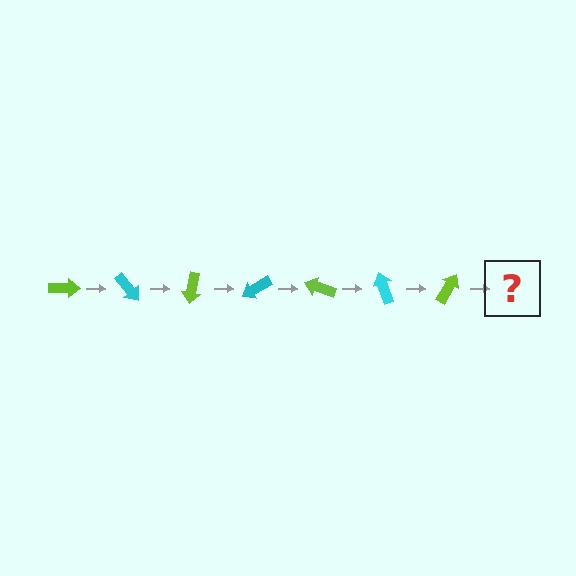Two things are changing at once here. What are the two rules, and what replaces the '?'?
The two rules are that it rotates 50 degrees each step and the color cycles through lime and cyan. The '?' should be a cyan arrow, rotated 350 degrees from the start.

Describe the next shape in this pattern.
It should be a cyan arrow, rotated 350 degrees from the start.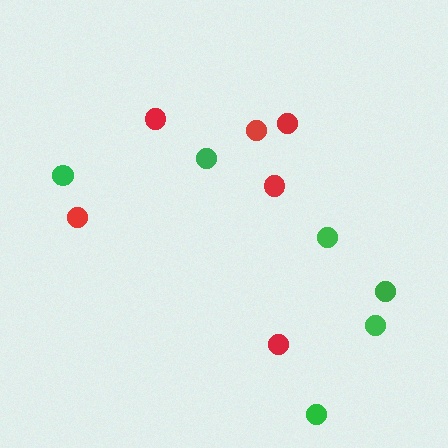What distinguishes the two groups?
There are 2 groups: one group of red circles (6) and one group of green circles (6).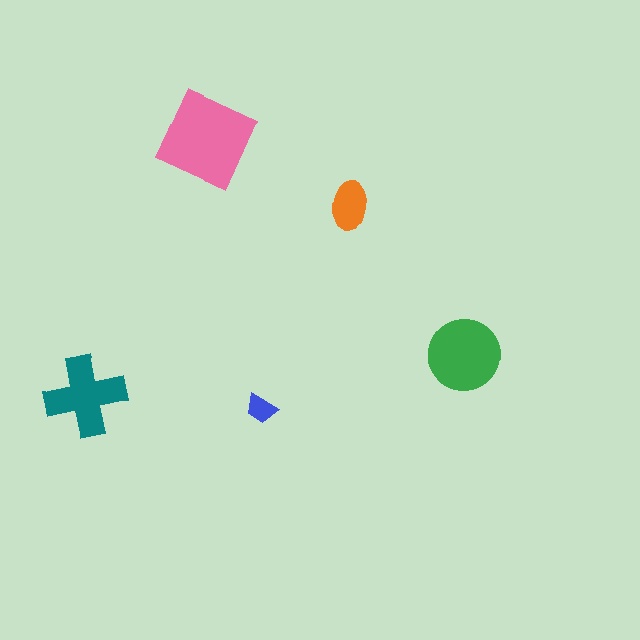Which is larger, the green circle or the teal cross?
The green circle.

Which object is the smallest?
The blue trapezoid.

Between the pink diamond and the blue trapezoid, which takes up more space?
The pink diamond.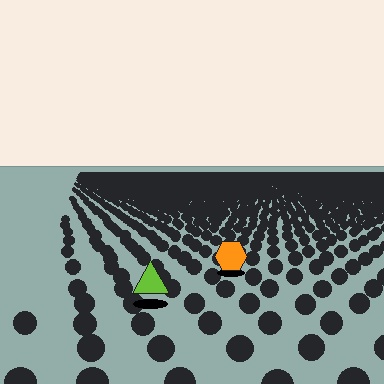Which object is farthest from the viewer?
The orange hexagon is farthest from the viewer. It appears smaller and the ground texture around it is denser.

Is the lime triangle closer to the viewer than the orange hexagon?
Yes. The lime triangle is closer — you can tell from the texture gradient: the ground texture is coarser near it.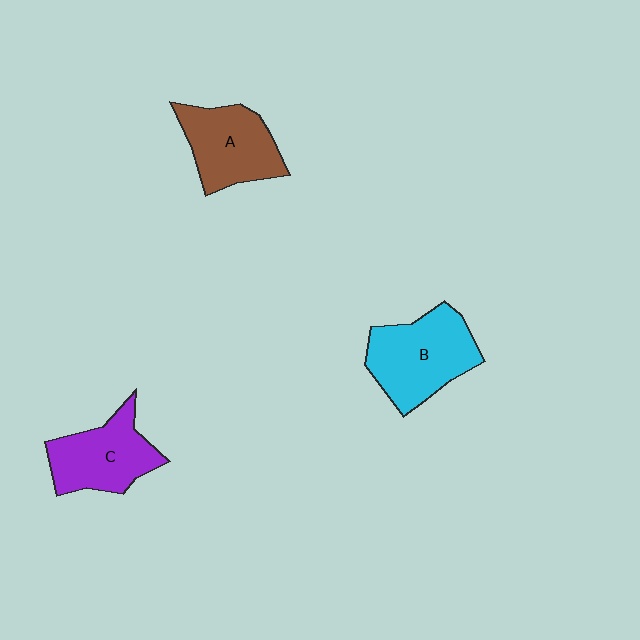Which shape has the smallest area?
Shape C (purple).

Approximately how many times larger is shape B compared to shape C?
Approximately 1.2 times.